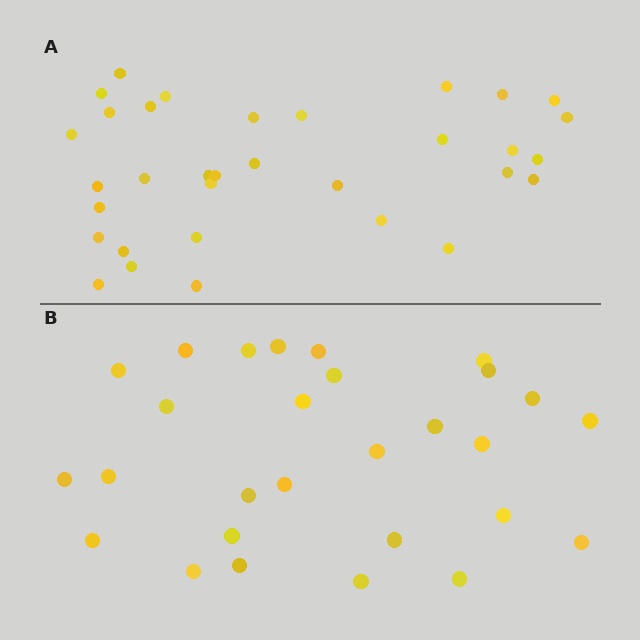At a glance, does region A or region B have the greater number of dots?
Region A (the top region) has more dots.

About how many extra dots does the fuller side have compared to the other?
Region A has about 5 more dots than region B.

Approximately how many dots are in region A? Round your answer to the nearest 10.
About 30 dots. (The exact count is 33, which rounds to 30.)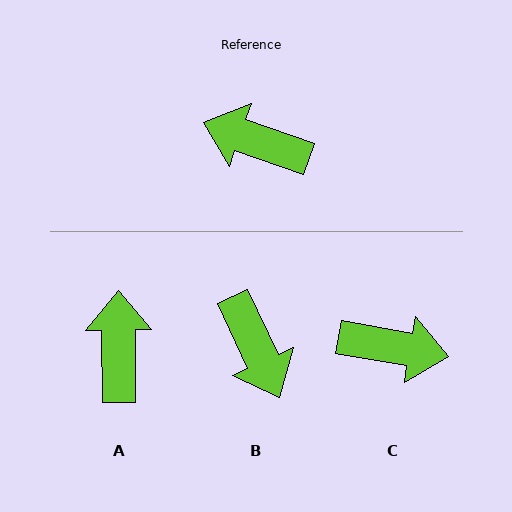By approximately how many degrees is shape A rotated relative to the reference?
Approximately 70 degrees clockwise.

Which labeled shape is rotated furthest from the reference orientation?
C, about 171 degrees away.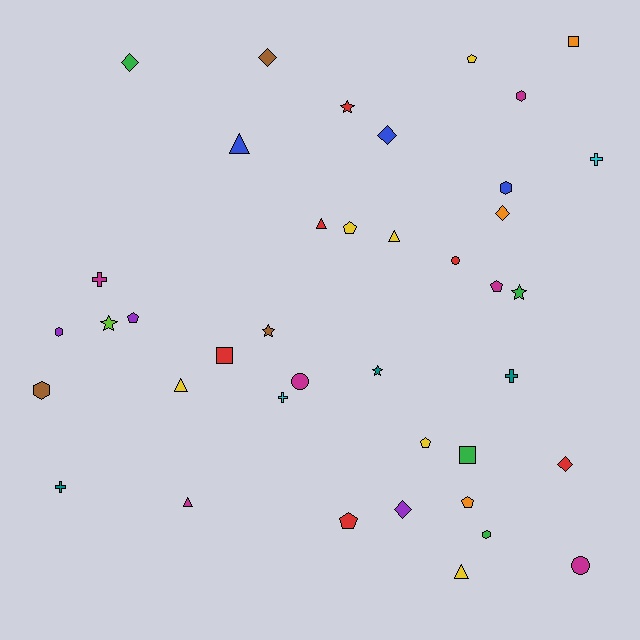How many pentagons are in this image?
There are 7 pentagons.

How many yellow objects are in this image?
There are 6 yellow objects.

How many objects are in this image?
There are 40 objects.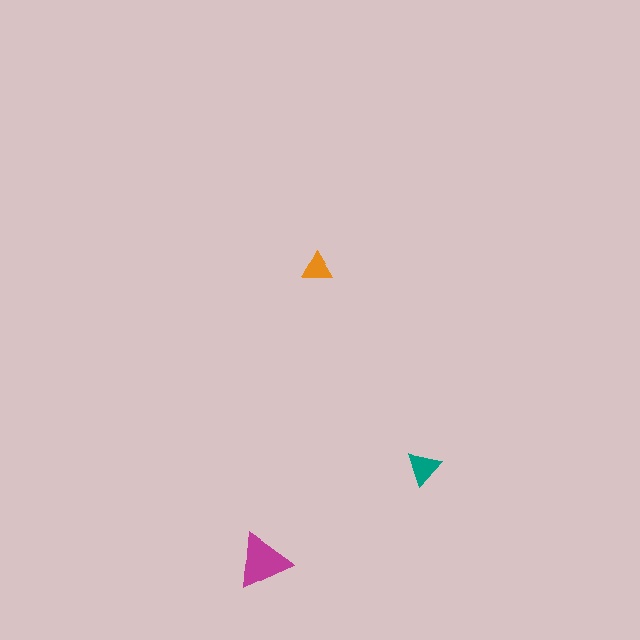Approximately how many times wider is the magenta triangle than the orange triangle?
About 2 times wider.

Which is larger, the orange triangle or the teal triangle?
The teal one.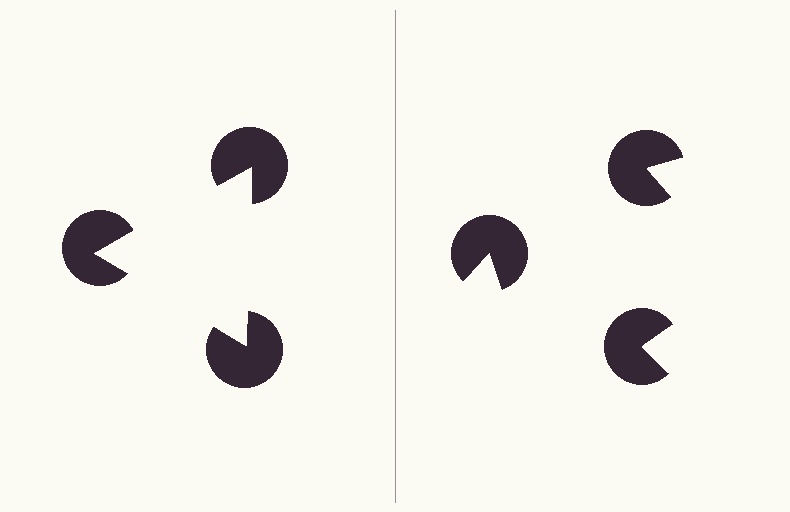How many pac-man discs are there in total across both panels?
6 — 3 on each side.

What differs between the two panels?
The pac-man discs are positioned identically on both sides; only the wedge orientations differ. On the left they align to a triangle; on the right they are misaligned.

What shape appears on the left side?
An illusory triangle.